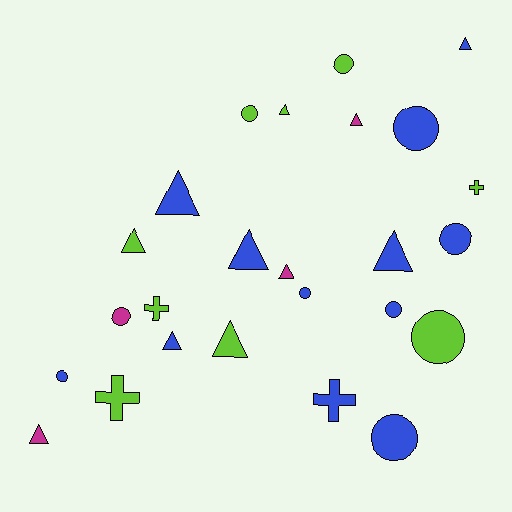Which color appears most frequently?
Blue, with 12 objects.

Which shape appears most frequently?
Triangle, with 11 objects.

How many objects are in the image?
There are 25 objects.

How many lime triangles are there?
There are 3 lime triangles.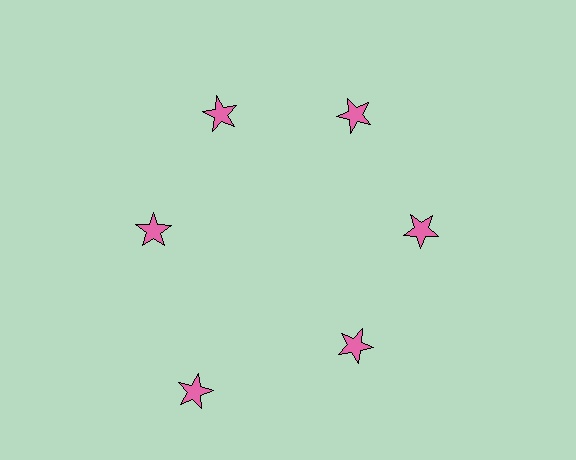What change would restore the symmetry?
The symmetry would be restored by moving it inward, back onto the ring so that all 6 stars sit at equal angles and equal distance from the center.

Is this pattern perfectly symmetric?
No. The 6 pink stars are arranged in a ring, but one element near the 7 o'clock position is pushed outward from the center, breaking the 6-fold rotational symmetry.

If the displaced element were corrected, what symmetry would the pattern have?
It would have 6-fold rotational symmetry — the pattern would map onto itself every 60 degrees.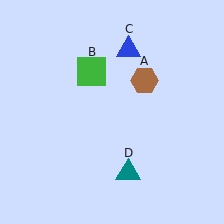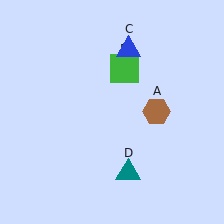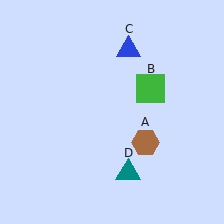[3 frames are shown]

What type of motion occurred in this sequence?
The brown hexagon (object A), green square (object B) rotated clockwise around the center of the scene.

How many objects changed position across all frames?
2 objects changed position: brown hexagon (object A), green square (object B).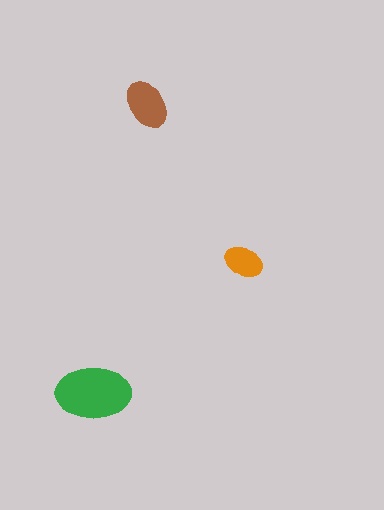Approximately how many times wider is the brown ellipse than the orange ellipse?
About 1.5 times wider.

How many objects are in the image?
There are 3 objects in the image.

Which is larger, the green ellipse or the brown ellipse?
The green one.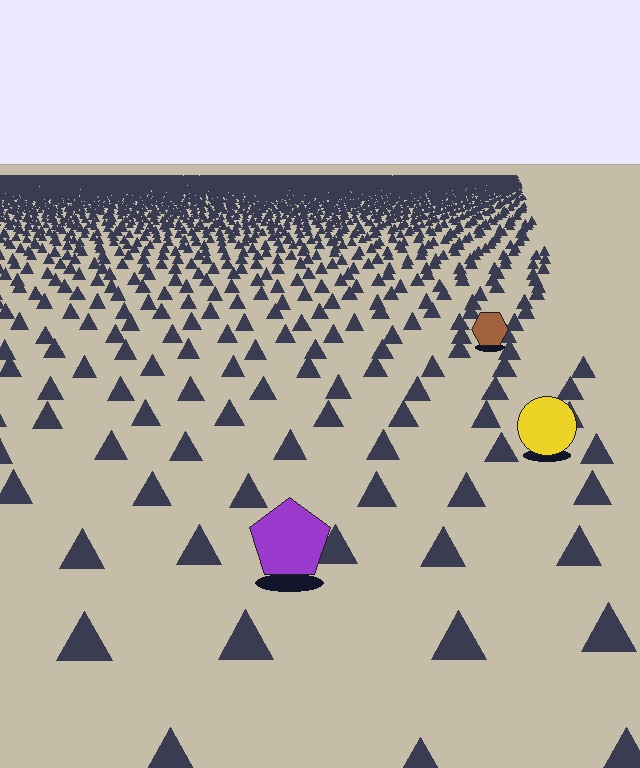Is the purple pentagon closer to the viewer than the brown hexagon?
Yes. The purple pentagon is closer — you can tell from the texture gradient: the ground texture is coarser near it.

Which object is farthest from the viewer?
The brown hexagon is farthest from the viewer. It appears smaller and the ground texture around it is denser.